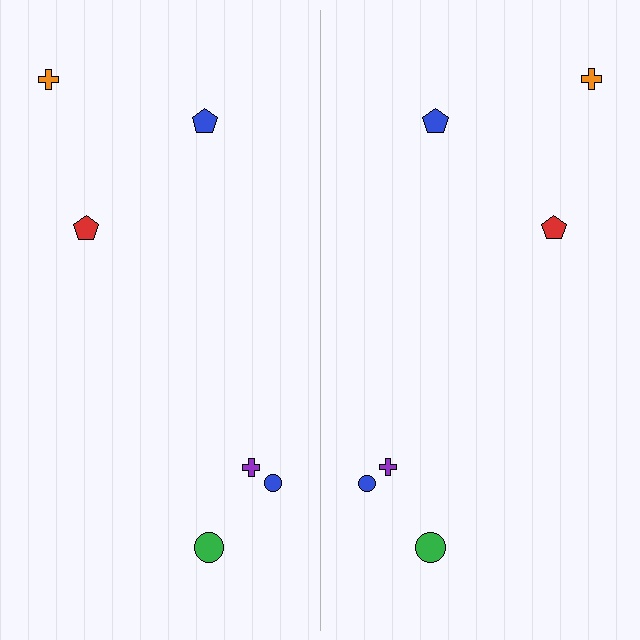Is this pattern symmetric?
Yes, this pattern has bilateral (reflection) symmetry.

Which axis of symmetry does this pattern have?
The pattern has a vertical axis of symmetry running through the center of the image.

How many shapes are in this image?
There are 12 shapes in this image.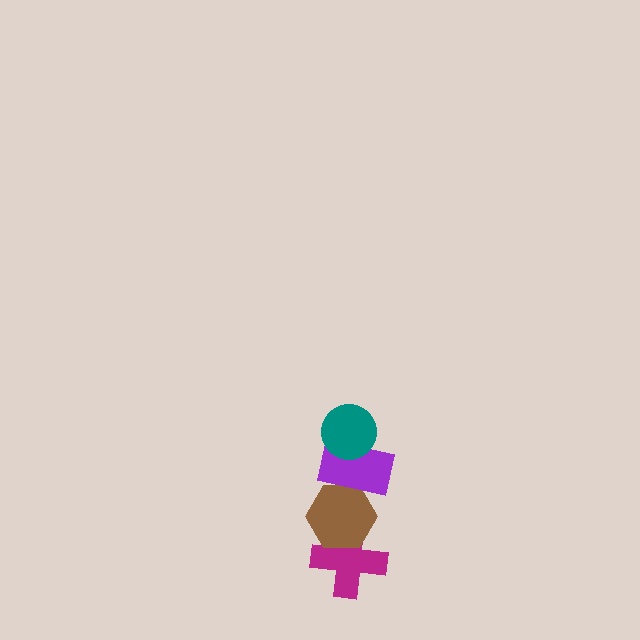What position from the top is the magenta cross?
The magenta cross is 4th from the top.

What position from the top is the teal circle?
The teal circle is 1st from the top.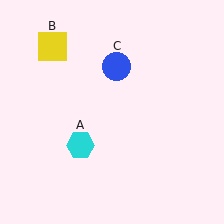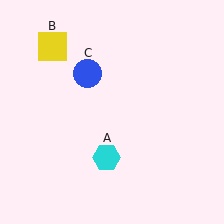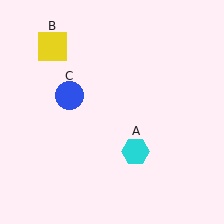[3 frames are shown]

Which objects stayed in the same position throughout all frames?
Yellow square (object B) remained stationary.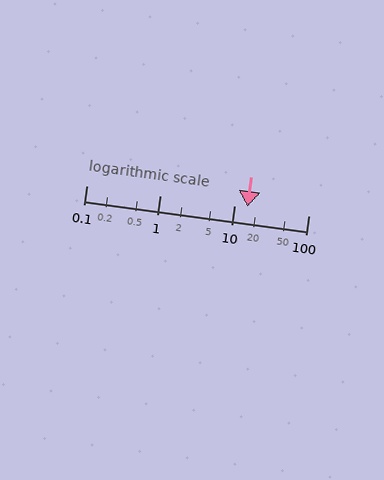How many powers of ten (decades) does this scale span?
The scale spans 3 decades, from 0.1 to 100.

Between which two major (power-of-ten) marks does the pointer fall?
The pointer is between 10 and 100.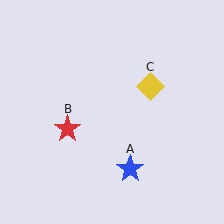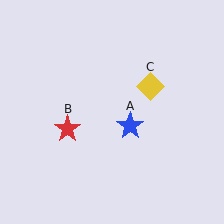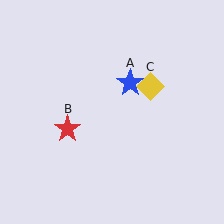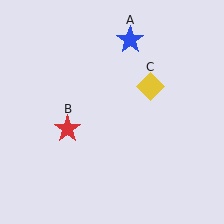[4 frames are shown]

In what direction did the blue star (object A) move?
The blue star (object A) moved up.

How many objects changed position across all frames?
1 object changed position: blue star (object A).